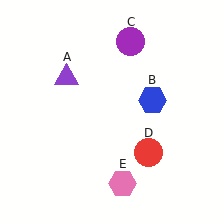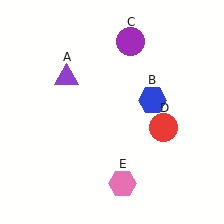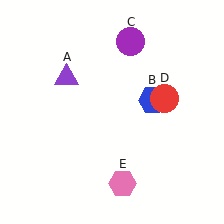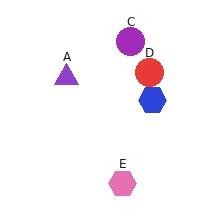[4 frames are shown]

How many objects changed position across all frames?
1 object changed position: red circle (object D).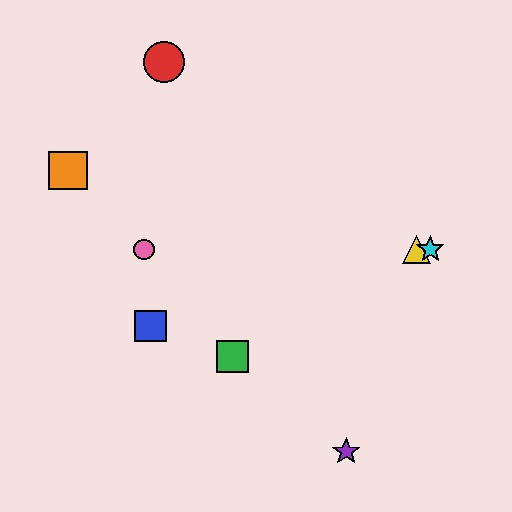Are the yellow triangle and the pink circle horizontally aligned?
Yes, both are at y≈249.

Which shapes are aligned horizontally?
The yellow triangle, the cyan star, the pink circle are aligned horizontally.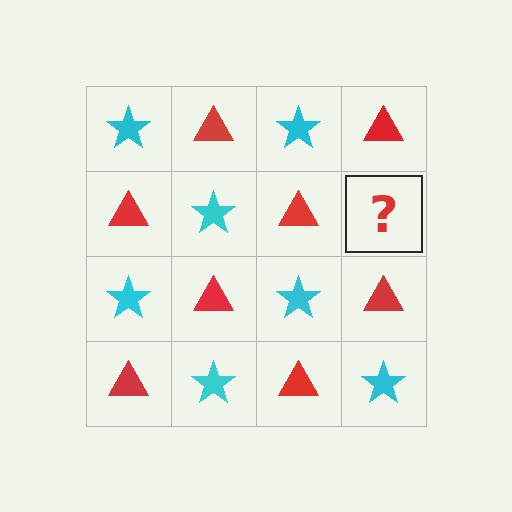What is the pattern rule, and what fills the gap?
The rule is that it alternates cyan star and red triangle in a checkerboard pattern. The gap should be filled with a cyan star.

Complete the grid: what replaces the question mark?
The question mark should be replaced with a cyan star.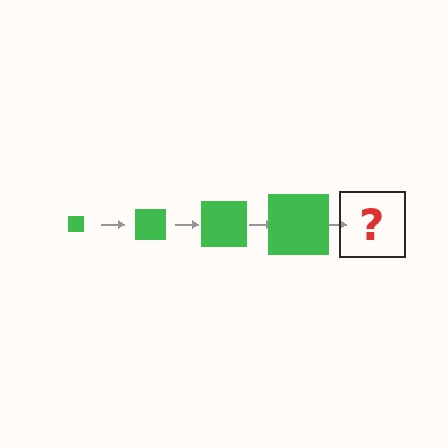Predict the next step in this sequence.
The next step is a green square, larger than the previous one.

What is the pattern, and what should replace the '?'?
The pattern is that the square gets progressively larger each step. The '?' should be a green square, larger than the previous one.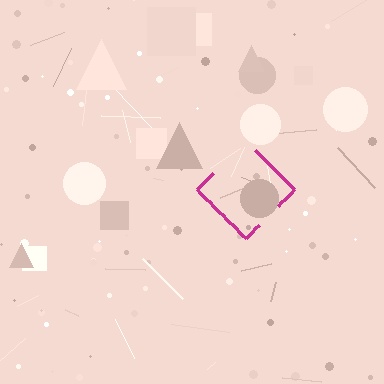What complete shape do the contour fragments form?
The contour fragments form a diamond.